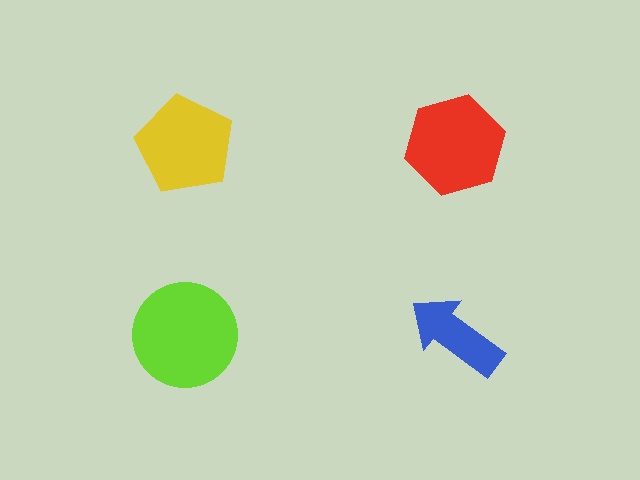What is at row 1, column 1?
A yellow pentagon.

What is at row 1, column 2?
A red hexagon.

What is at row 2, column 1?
A lime circle.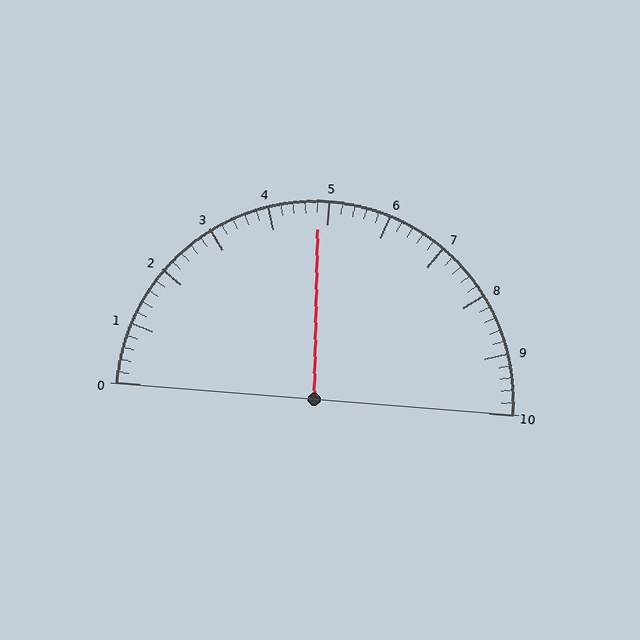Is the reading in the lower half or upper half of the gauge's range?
The reading is in the lower half of the range (0 to 10).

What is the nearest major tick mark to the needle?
The nearest major tick mark is 5.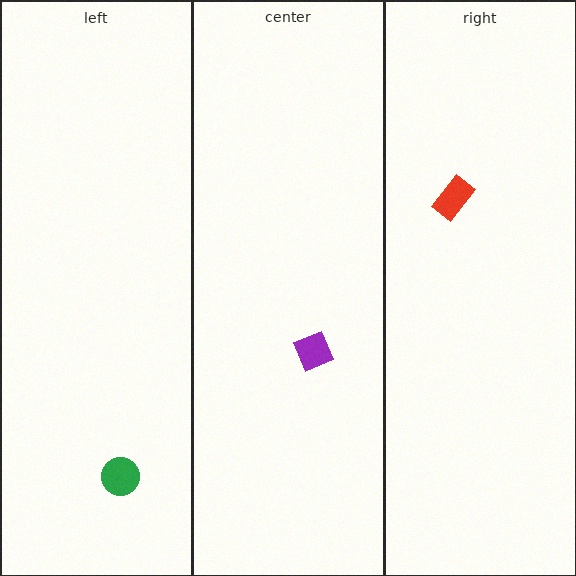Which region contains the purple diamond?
The center region.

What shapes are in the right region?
The red rectangle.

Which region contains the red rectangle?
The right region.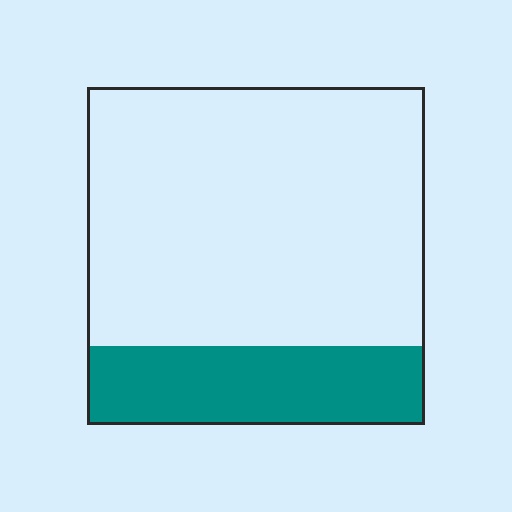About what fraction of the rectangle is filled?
About one quarter (1/4).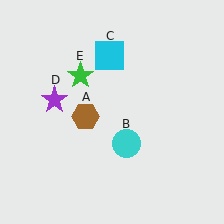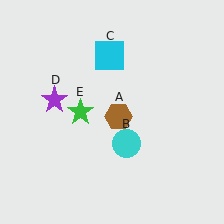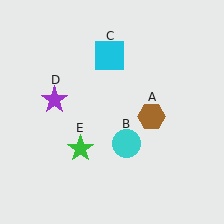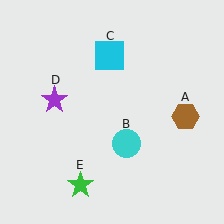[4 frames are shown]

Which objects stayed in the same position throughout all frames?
Cyan circle (object B) and cyan square (object C) and purple star (object D) remained stationary.